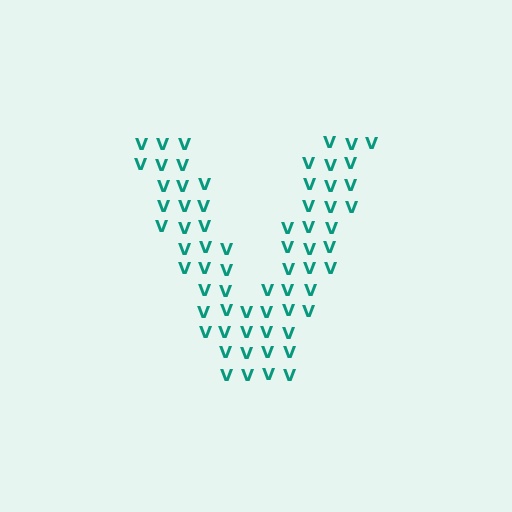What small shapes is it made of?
It is made of small letter V's.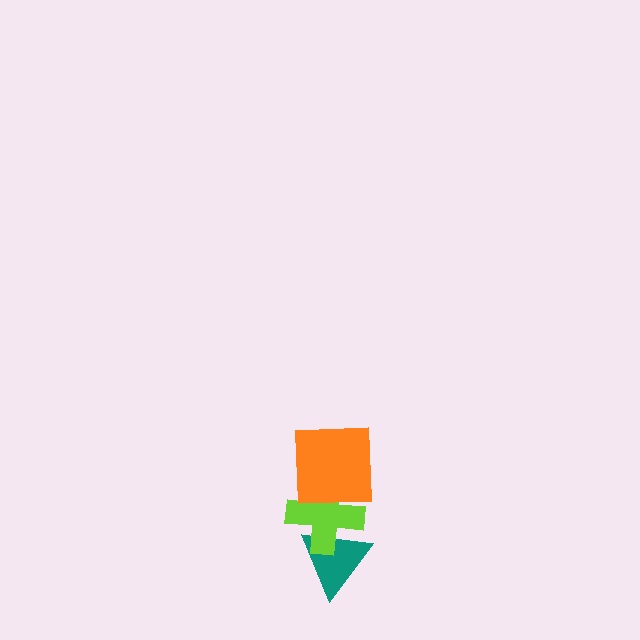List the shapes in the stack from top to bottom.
From top to bottom: the orange square, the lime cross, the teal triangle.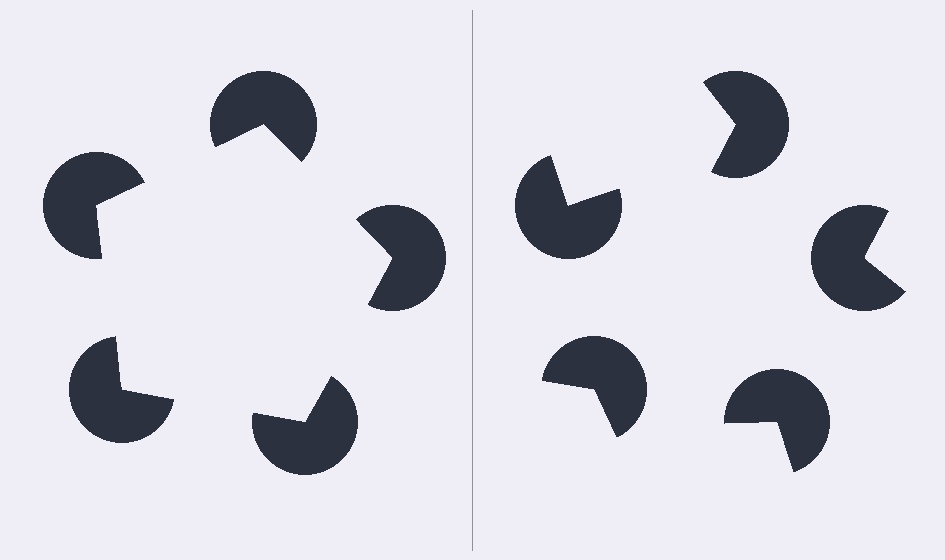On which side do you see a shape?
An illusory pentagon appears on the left side. On the right side the wedge cuts are rotated, so no coherent shape forms.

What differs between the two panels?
The pac-man discs are positioned identically on both sides; only the wedge orientations differ. On the left they align to a pentagon; on the right they are misaligned.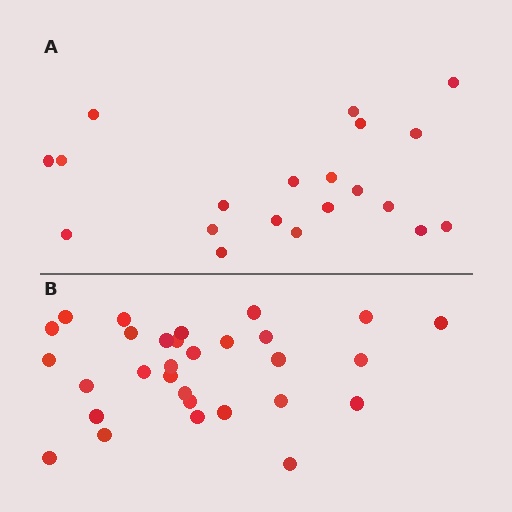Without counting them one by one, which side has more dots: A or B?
Region B (the bottom region) has more dots.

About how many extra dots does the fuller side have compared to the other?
Region B has roughly 10 or so more dots than region A.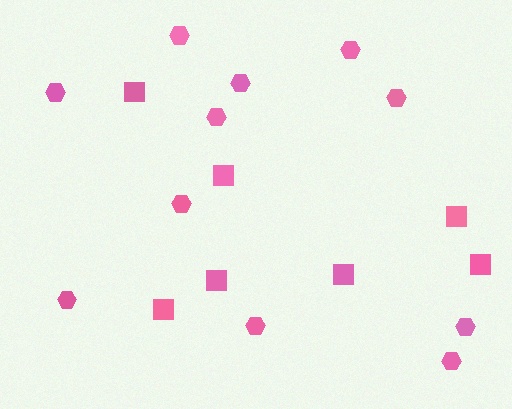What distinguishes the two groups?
There are 2 groups: one group of hexagons (11) and one group of squares (7).